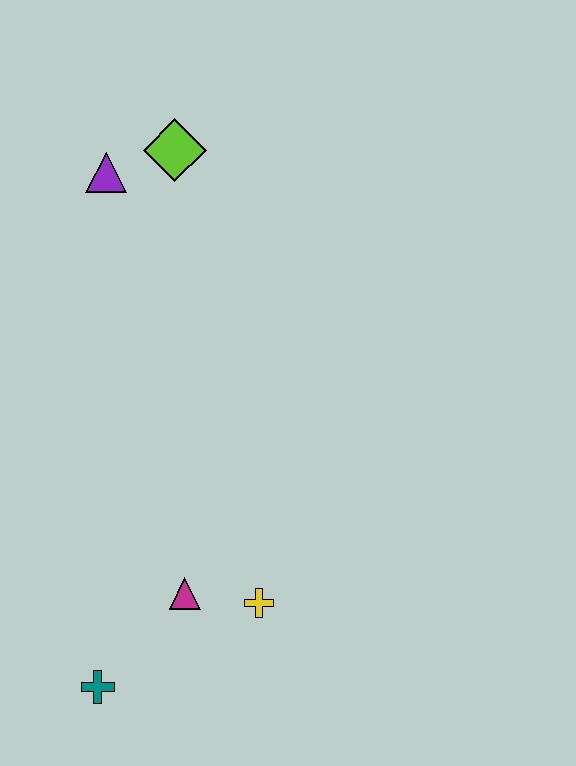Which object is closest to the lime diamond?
The purple triangle is closest to the lime diamond.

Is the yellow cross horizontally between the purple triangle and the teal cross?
No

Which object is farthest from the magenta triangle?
The lime diamond is farthest from the magenta triangle.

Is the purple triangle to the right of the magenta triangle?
No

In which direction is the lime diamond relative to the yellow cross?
The lime diamond is above the yellow cross.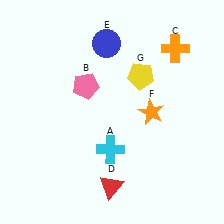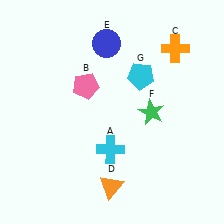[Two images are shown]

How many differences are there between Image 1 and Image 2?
There are 3 differences between the two images.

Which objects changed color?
D changed from red to orange. F changed from orange to green. G changed from yellow to cyan.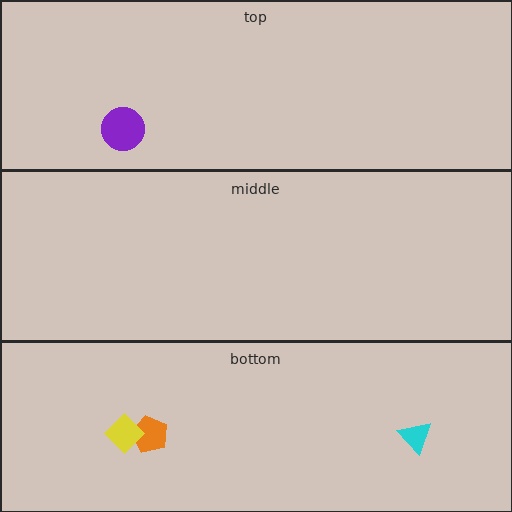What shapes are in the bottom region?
The cyan triangle, the orange pentagon, the yellow diamond.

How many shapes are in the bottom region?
3.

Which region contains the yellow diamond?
The bottom region.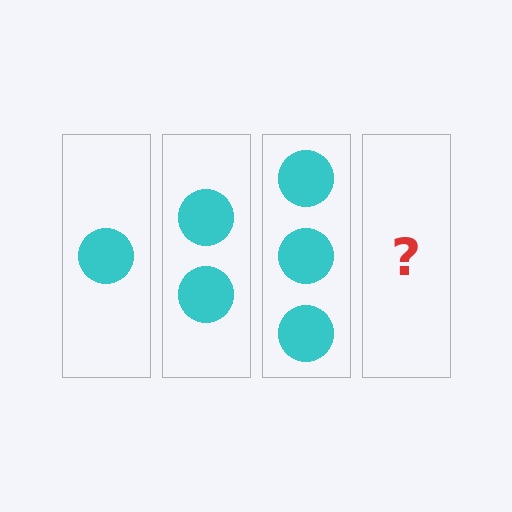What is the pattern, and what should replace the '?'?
The pattern is that each step adds one more circle. The '?' should be 4 circles.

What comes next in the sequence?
The next element should be 4 circles.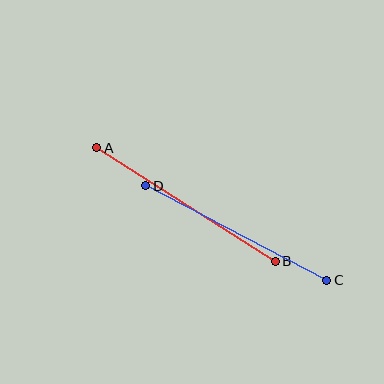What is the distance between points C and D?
The distance is approximately 204 pixels.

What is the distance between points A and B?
The distance is approximately 212 pixels.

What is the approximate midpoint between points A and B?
The midpoint is at approximately (186, 205) pixels.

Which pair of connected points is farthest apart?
Points A and B are farthest apart.